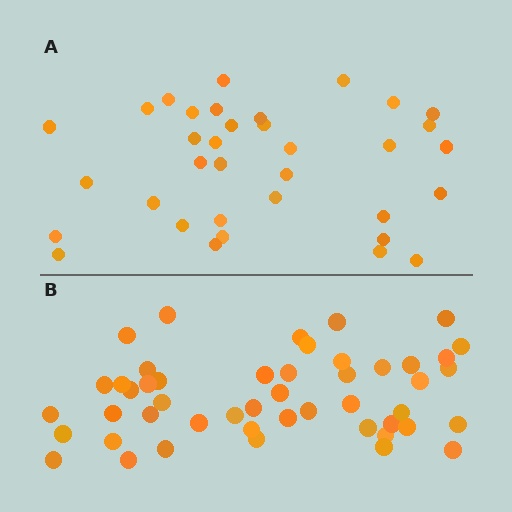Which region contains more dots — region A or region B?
Region B (the bottom region) has more dots.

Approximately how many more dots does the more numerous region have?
Region B has approximately 15 more dots than region A.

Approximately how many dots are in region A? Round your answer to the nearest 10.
About 40 dots. (The exact count is 35, which rounds to 40.)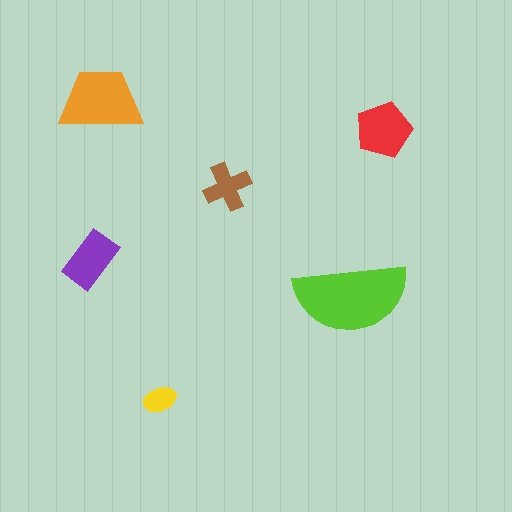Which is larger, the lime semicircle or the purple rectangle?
The lime semicircle.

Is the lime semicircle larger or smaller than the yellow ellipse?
Larger.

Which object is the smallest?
The yellow ellipse.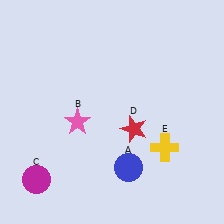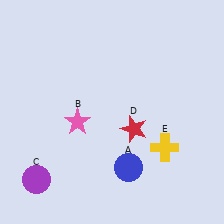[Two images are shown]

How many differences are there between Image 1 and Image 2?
There is 1 difference between the two images.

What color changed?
The circle (C) changed from magenta in Image 1 to purple in Image 2.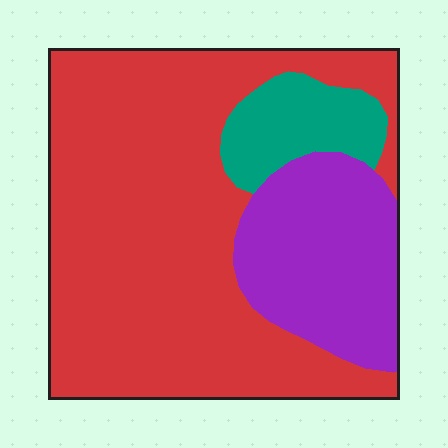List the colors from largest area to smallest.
From largest to smallest: red, purple, teal.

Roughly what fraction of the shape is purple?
Purple takes up between a sixth and a third of the shape.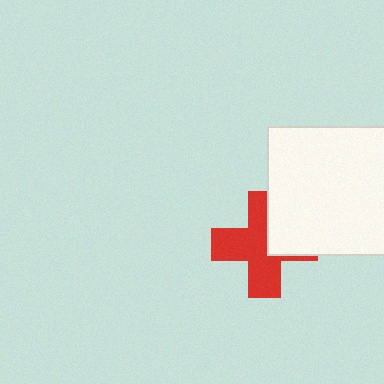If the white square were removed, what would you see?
You would see the complete red cross.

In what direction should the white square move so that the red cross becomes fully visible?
The white square should move toward the upper-right. That is the shortest direction to clear the overlap and leave the red cross fully visible.